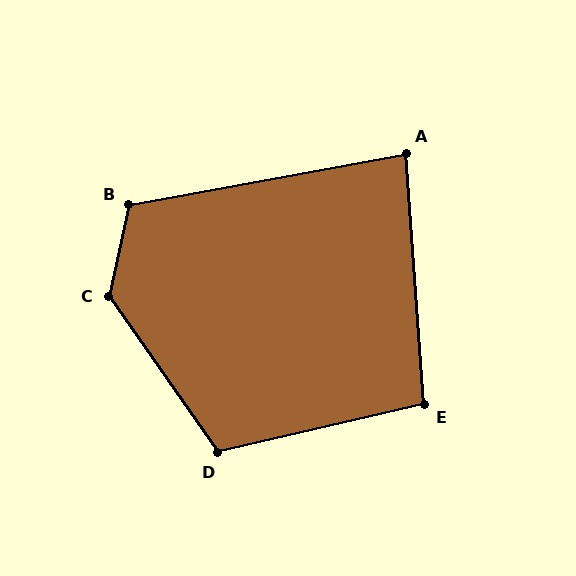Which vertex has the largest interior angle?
C, at approximately 133 degrees.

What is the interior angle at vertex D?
Approximately 111 degrees (obtuse).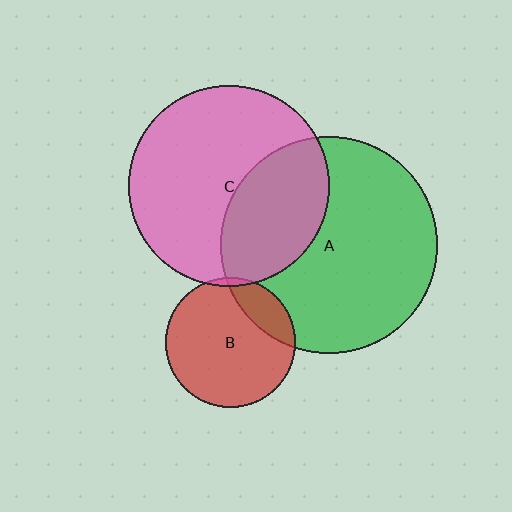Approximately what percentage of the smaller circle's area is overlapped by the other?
Approximately 5%.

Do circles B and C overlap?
Yes.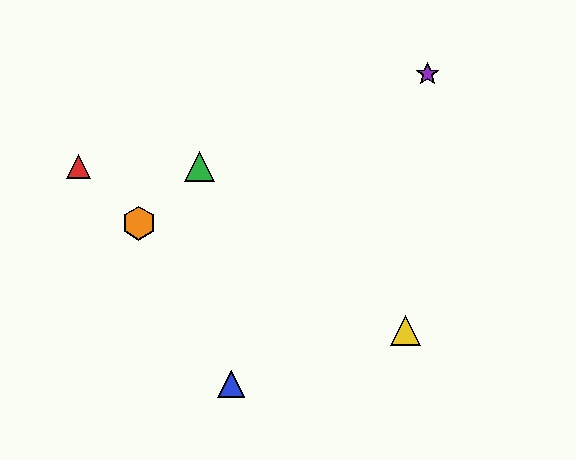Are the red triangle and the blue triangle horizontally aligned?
No, the red triangle is at y≈166 and the blue triangle is at y≈384.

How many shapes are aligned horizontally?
2 shapes (the red triangle, the green triangle) are aligned horizontally.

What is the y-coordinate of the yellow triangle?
The yellow triangle is at y≈331.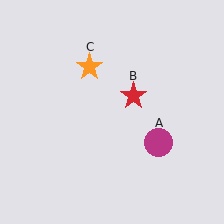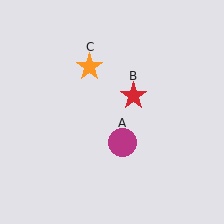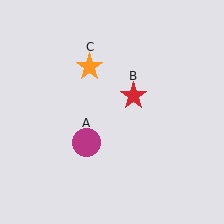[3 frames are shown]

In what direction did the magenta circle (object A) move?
The magenta circle (object A) moved left.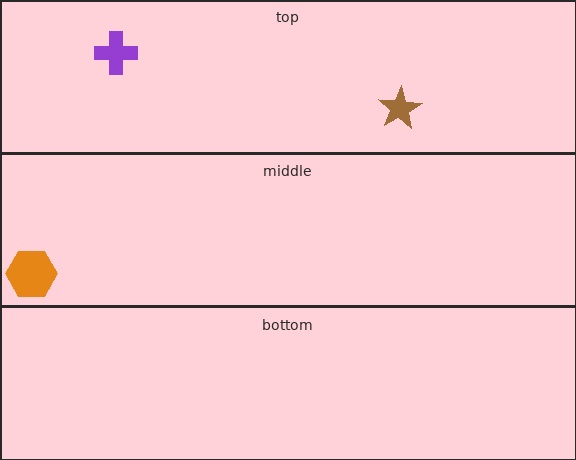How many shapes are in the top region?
2.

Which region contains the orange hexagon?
The middle region.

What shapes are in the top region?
The brown star, the purple cross.